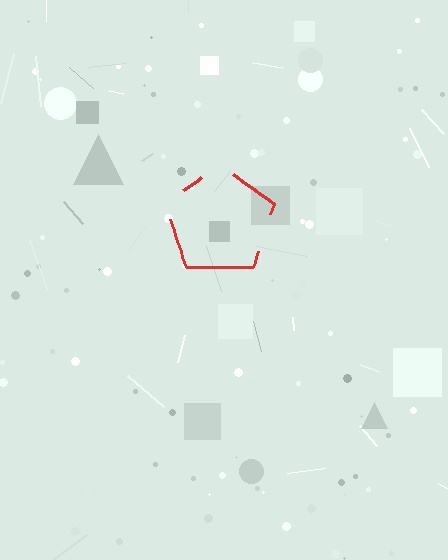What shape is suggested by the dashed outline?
The dashed outline suggests a pentagon.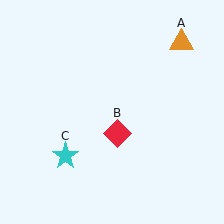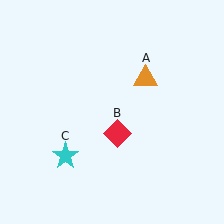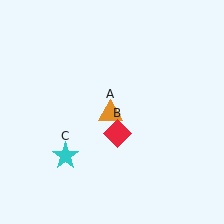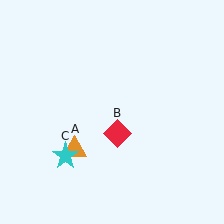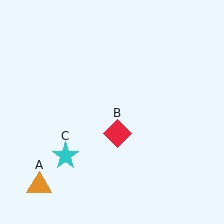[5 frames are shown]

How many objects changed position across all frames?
1 object changed position: orange triangle (object A).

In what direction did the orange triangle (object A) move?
The orange triangle (object A) moved down and to the left.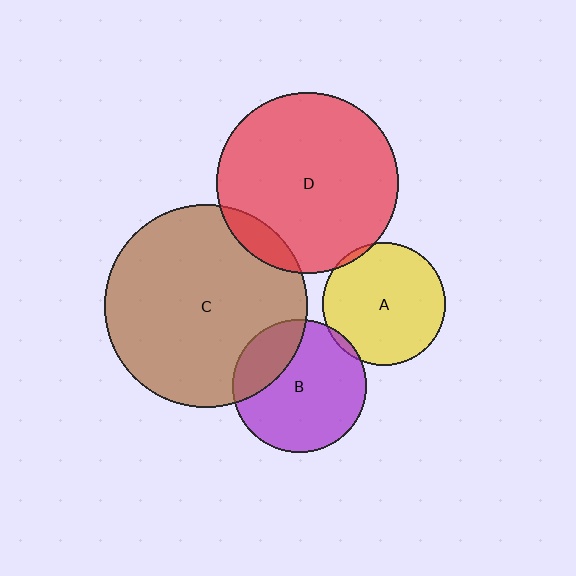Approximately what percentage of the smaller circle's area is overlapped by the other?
Approximately 25%.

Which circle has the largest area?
Circle C (brown).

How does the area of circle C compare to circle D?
Approximately 1.2 times.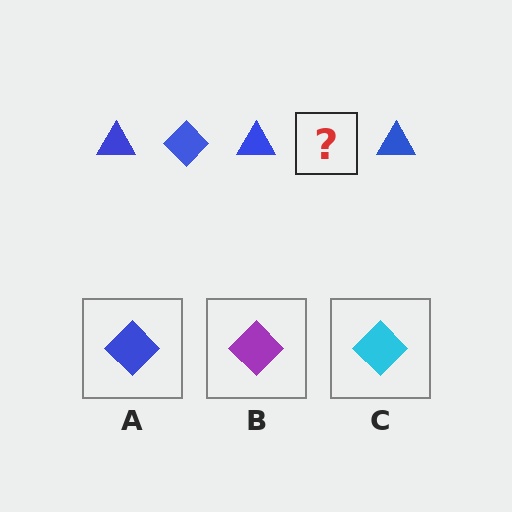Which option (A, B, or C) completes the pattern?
A.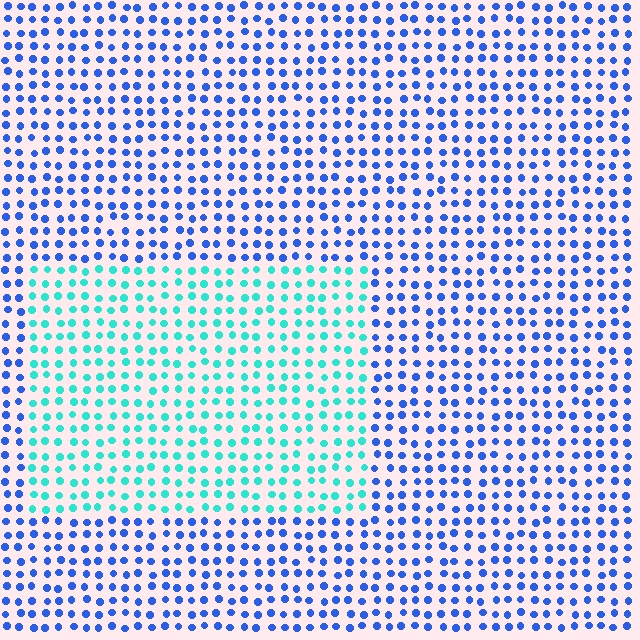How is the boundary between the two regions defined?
The boundary is defined purely by a slight shift in hue (about 51 degrees). Spacing, size, and orientation are identical on both sides.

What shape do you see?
I see a rectangle.